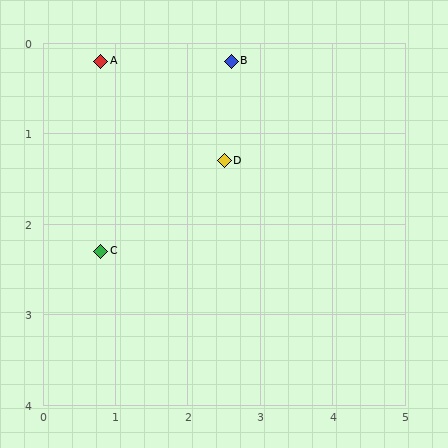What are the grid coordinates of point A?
Point A is at approximately (0.8, 0.2).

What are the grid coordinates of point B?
Point B is at approximately (2.6, 0.2).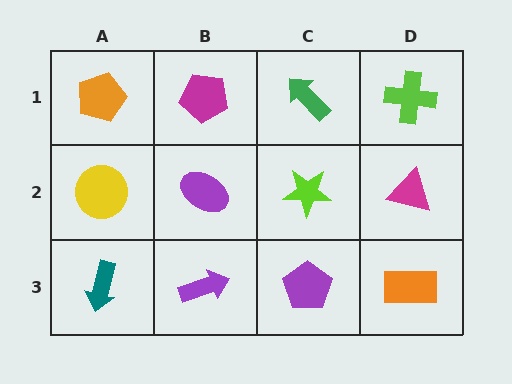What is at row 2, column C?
A lime star.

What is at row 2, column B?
A purple ellipse.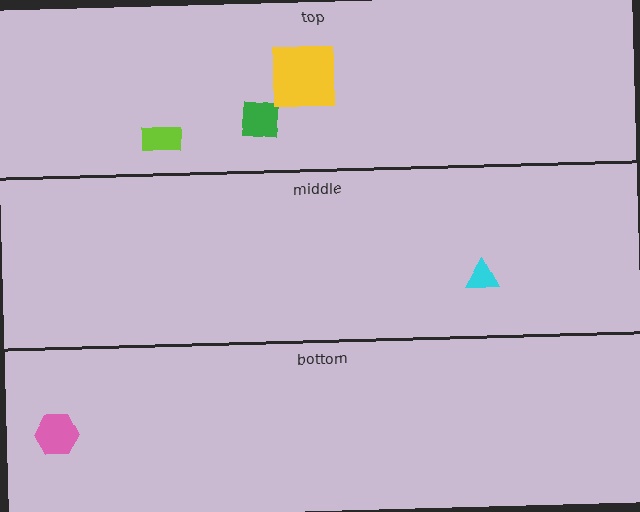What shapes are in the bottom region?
The pink hexagon.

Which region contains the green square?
The top region.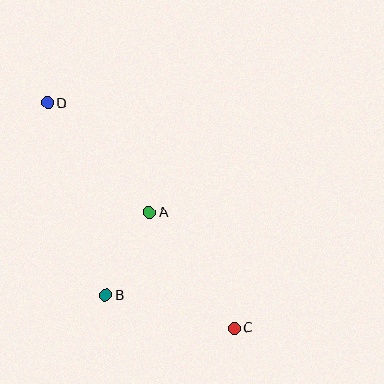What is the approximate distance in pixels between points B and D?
The distance between B and D is approximately 201 pixels.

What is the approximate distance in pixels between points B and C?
The distance between B and C is approximately 133 pixels.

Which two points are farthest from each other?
Points C and D are farthest from each other.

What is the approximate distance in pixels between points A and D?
The distance between A and D is approximately 150 pixels.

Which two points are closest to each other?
Points A and B are closest to each other.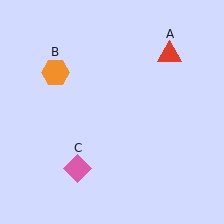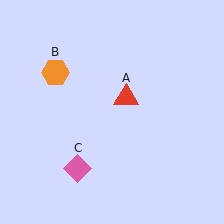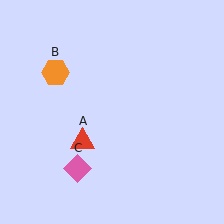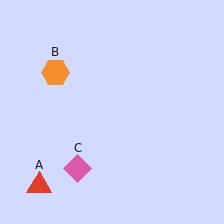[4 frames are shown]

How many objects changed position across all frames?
1 object changed position: red triangle (object A).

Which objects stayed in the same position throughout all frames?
Orange hexagon (object B) and pink diamond (object C) remained stationary.